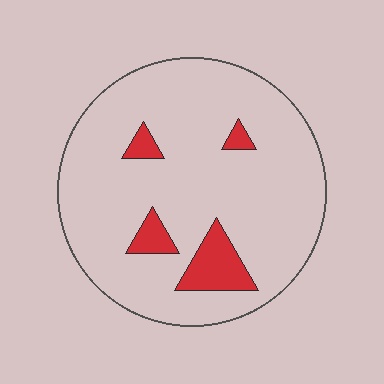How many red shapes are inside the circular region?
4.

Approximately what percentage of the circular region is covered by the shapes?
Approximately 10%.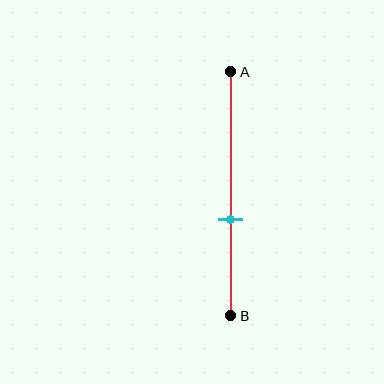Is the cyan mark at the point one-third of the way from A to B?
No, the mark is at about 60% from A, not at the 33% one-third point.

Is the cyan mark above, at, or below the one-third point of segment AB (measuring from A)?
The cyan mark is below the one-third point of segment AB.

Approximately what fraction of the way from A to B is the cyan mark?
The cyan mark is approximately 60% of the way from A to B.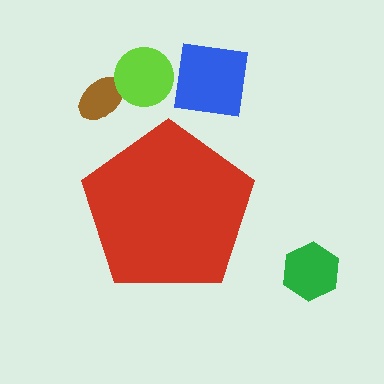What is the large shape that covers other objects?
A red pentagon.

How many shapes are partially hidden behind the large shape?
0 shapes are partially hidden.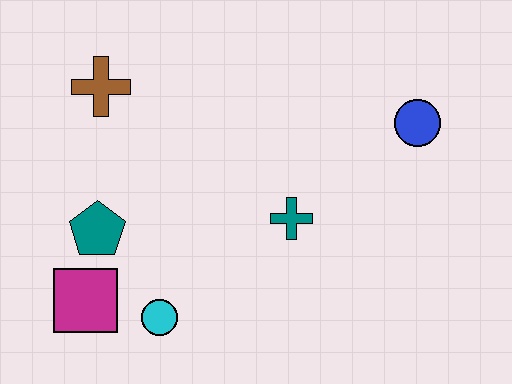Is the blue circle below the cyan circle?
No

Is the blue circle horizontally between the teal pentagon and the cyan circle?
No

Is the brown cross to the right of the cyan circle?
No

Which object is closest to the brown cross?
The teal pentagon is closest to the brown cross.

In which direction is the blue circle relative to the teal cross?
The blue circle is to the right of the teal cross.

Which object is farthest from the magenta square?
The blue circle is farthest from the magenta square.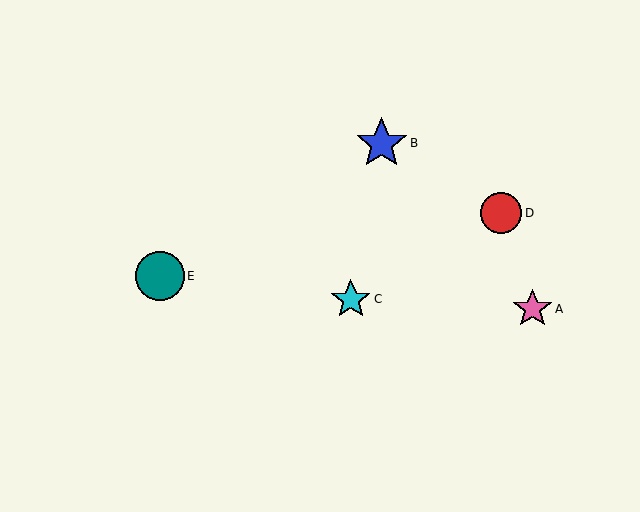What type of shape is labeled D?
Shape D is a red circle.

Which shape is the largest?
The blue star (labeled B) is the largest.